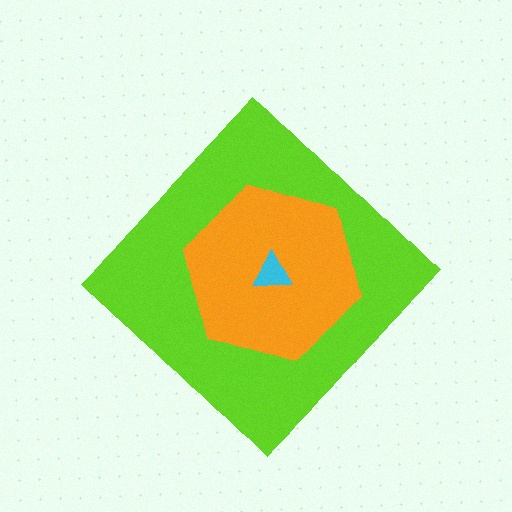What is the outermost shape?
The lime diamond.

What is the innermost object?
The cyan triangle.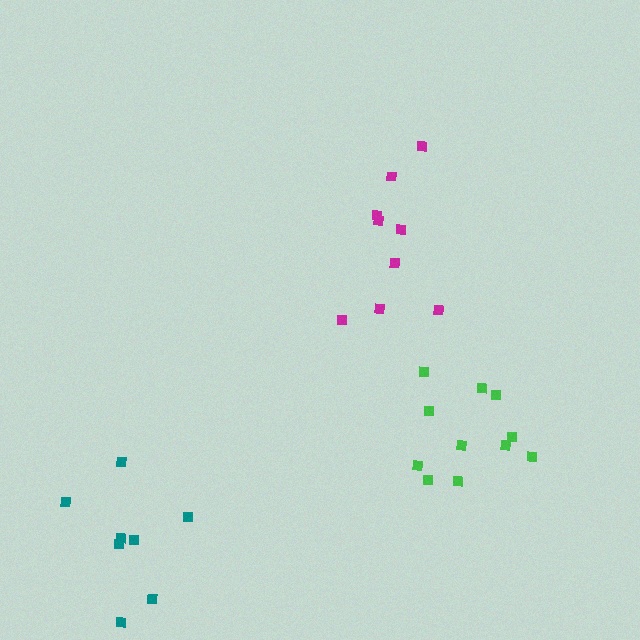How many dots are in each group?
Group 1: 9 dots, Group 2: 11 dots, Group 3: 8 dots (28 total).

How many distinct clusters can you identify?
There are 3 distinct clusters.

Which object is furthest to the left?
The teal cluster is leftmost.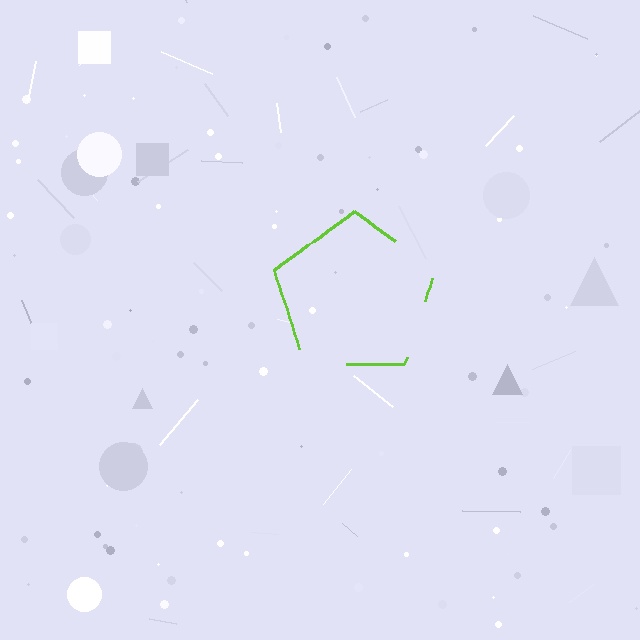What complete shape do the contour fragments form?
The contour fragments form a pentagon.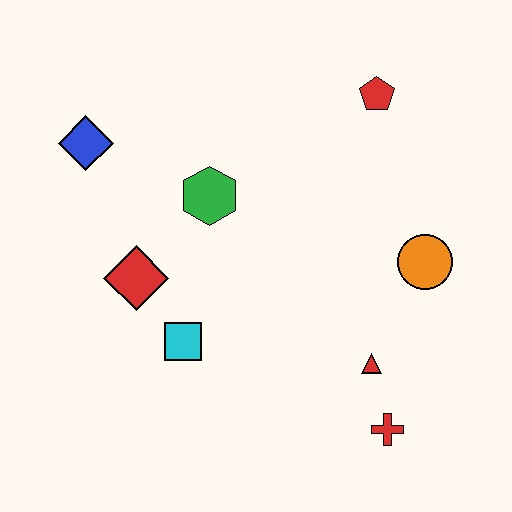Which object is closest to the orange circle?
The red triangle is closest to the orange circle.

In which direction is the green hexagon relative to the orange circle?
The green hexagon is to the left of the orange circle.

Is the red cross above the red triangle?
No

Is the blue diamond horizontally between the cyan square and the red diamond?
No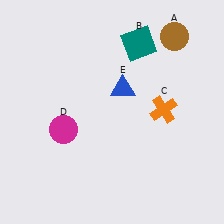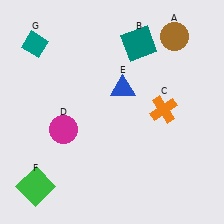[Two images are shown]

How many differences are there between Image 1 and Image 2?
There are 2 differences between the two images.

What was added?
A green square (F), a teal diamond (G) were added in Image 2.